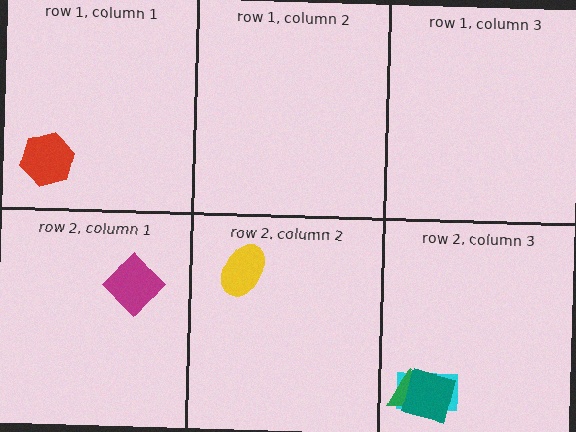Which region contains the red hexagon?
The row 1, column 1 region.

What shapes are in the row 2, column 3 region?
The cyan rectangle, the green triangle, the teal square.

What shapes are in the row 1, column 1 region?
The red hexagon.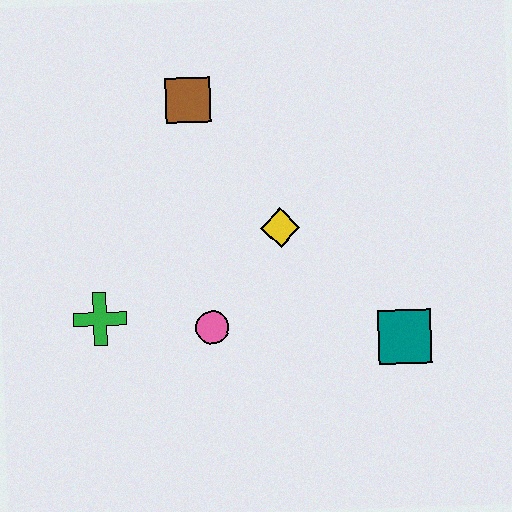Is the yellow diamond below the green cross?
No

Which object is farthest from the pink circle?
The brown square is farthest from the pink circle.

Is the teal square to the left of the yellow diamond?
No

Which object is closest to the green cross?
The pink circle is closest to the green cross.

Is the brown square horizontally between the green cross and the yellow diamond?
Yes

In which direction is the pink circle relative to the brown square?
The pink circle is below the brown square.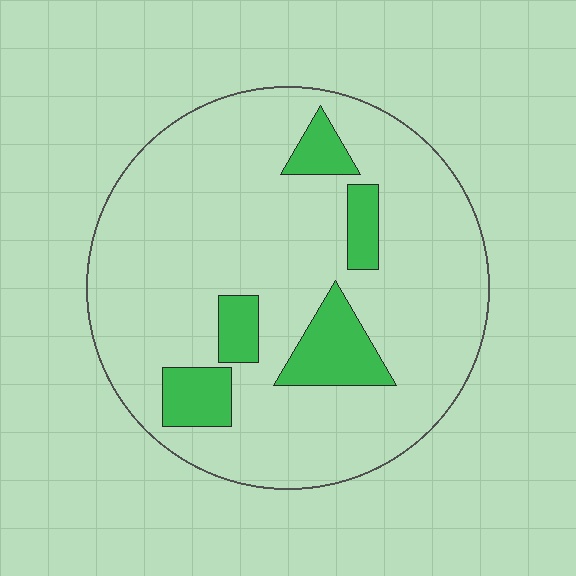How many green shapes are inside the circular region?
5.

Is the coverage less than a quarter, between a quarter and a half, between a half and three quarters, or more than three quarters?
Less than a quarter.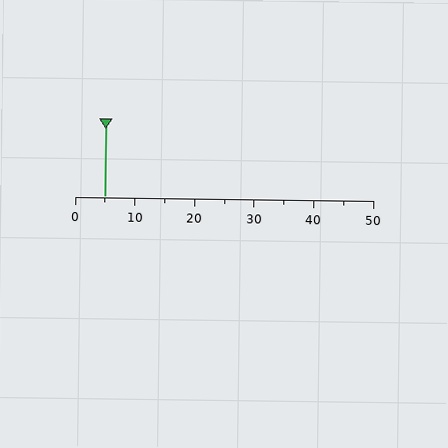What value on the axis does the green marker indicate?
The marker indicates approximately 5.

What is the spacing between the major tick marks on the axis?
The major ticks are spaced 10 apart.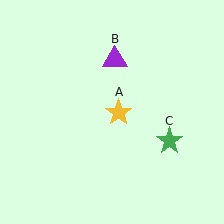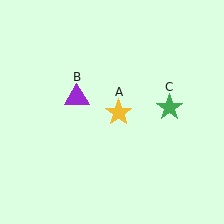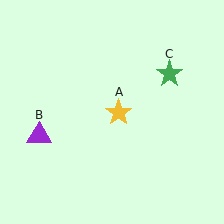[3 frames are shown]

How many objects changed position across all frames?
2 objects changed position: purple triangle (object B), green star (object C).